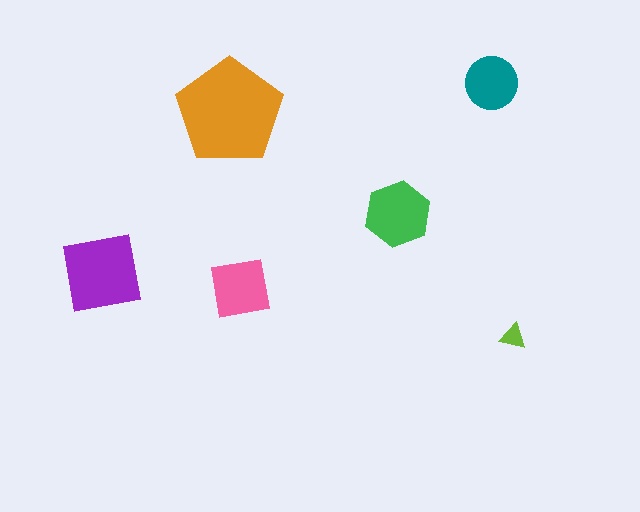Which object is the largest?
The orange pentagon.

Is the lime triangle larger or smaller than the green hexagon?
Smaller.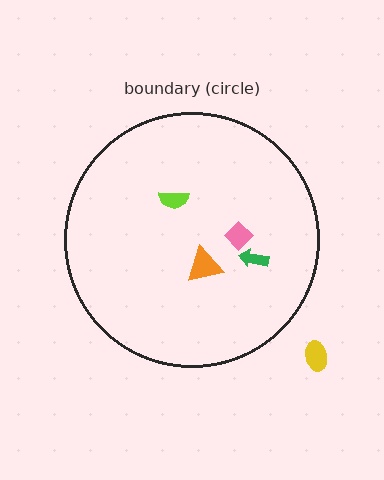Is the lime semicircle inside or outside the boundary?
Inside.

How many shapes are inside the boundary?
4 inside, 1 outside.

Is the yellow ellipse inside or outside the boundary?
Outside.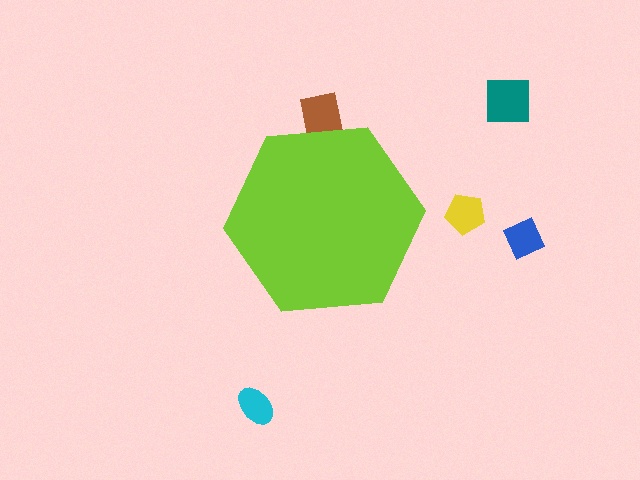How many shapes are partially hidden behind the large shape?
1 shape is partially hidden.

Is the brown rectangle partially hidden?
Yes, the brown rectangle is partially hidden behind the lime hexagon.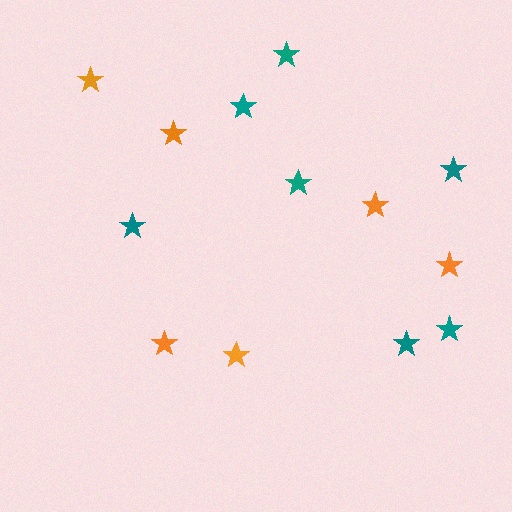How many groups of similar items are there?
There are 2 groups: one group of teal stars (7) and one group of orange stars (6).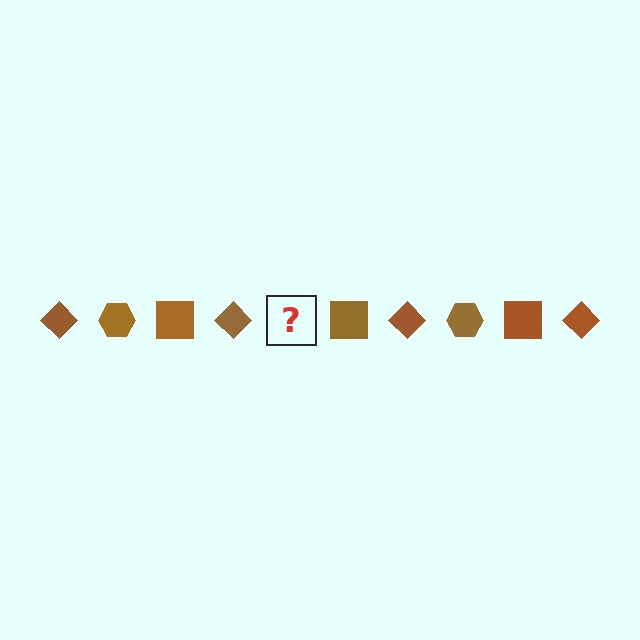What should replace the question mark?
The question mark should be replaced with a brown hexagon.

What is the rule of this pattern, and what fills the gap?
The rule is that the pattern cycles through diamond, hexagon, square shapes in brown. The gap should be filled with a brown hexagon.